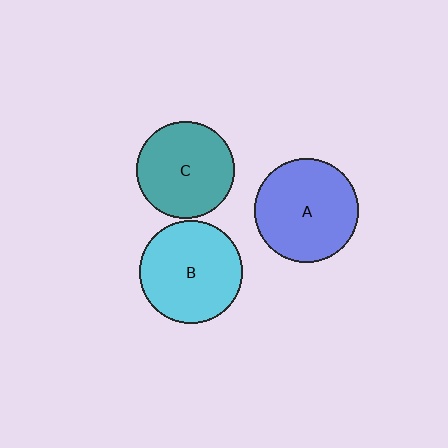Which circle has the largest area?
Circle A (blue).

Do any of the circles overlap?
No, none of the circles overlap.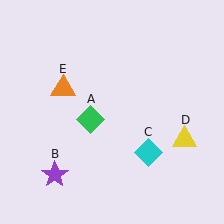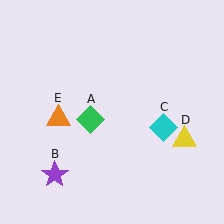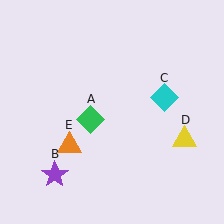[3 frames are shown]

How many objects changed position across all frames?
2 objects changed position: cyan diamond (object C), orange triangle (object E).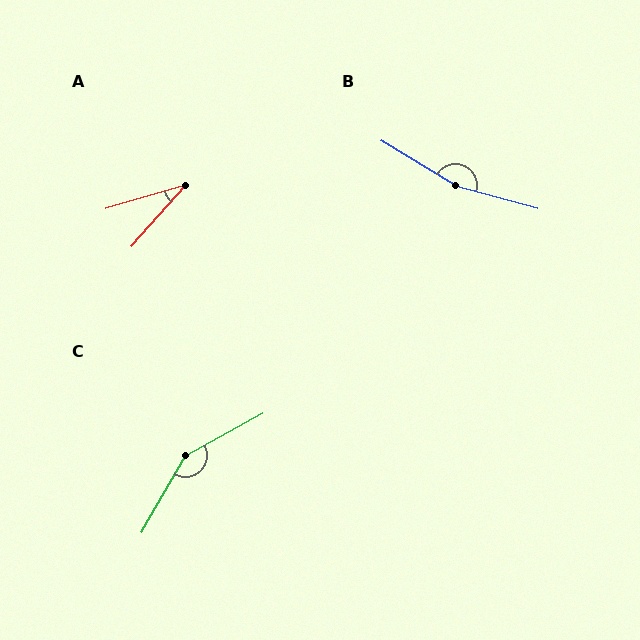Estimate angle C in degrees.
Approximately 149 degrees.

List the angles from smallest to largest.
A (32°), C (149°), B (164°).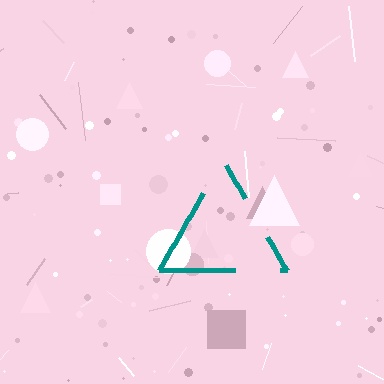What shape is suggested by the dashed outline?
The dashed outline suggests a triangle.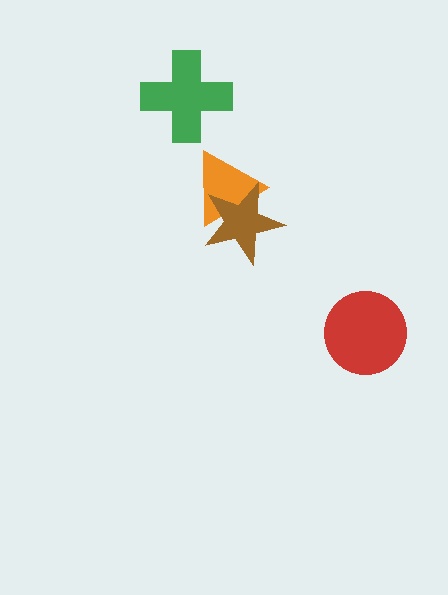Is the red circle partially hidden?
No, no other shape covers it.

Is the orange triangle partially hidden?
Yes, it is partially covered by another shape.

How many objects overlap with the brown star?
1 object overlaps with the brown star.